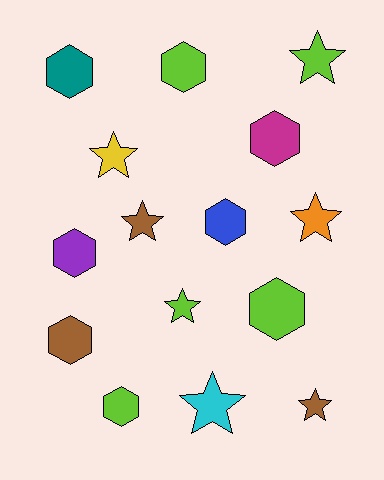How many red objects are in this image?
There are no red objects.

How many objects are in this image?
There are 15 objects.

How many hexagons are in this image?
There are 8 hexagons.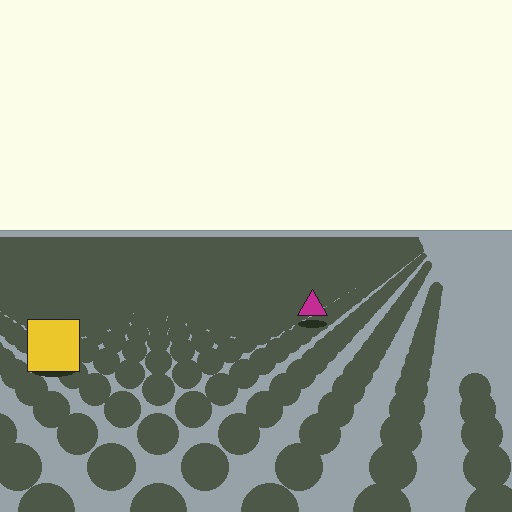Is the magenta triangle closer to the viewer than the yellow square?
No. The yellow square is closer — you can tell from the texture gradient: the ground texture is coarser near it.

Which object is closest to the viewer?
The yellow square is closest. The texture marks near it are larger and more spread out.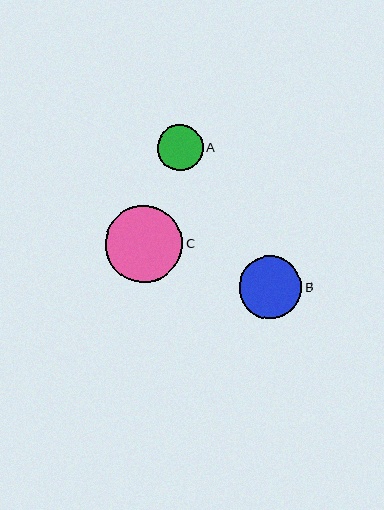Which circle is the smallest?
Circle A is the smallest with a size of approximately 46 pixels.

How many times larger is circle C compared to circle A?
Circle C is approximately 1.7 times the size of circle A.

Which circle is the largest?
Circle C is the largest with a size of approximately 77 pixels.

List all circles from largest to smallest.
From largest to smallest: C, B, A.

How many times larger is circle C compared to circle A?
Circle C is approximately 1.7 times the size of circle A.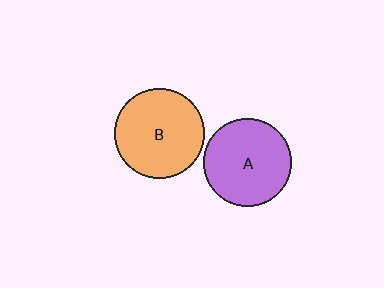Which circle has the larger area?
Circle B (orange).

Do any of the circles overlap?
No, none of the circles overlap.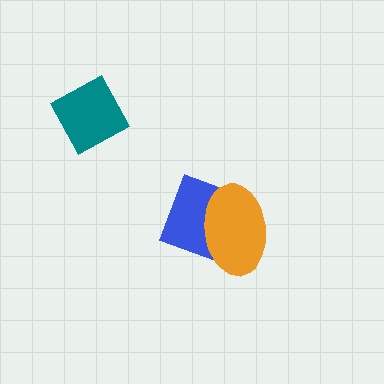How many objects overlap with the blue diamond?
1 object overlaps with the blue diamond.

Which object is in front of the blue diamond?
The orange ellipse is in front of the blue diamond.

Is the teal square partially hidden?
No, no other shape covers it.